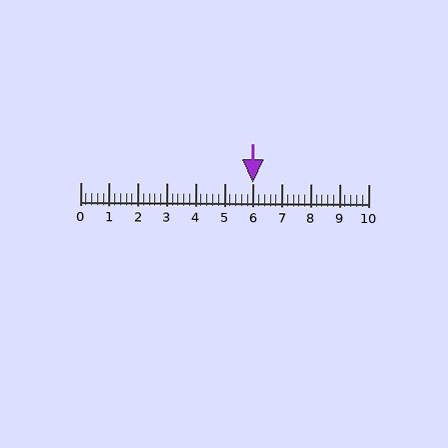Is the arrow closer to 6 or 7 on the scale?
The arrow is closer to 6.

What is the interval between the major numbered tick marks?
The major tick marks are spaced 1 units apart.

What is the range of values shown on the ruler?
The ruler shows values from 0 to 10.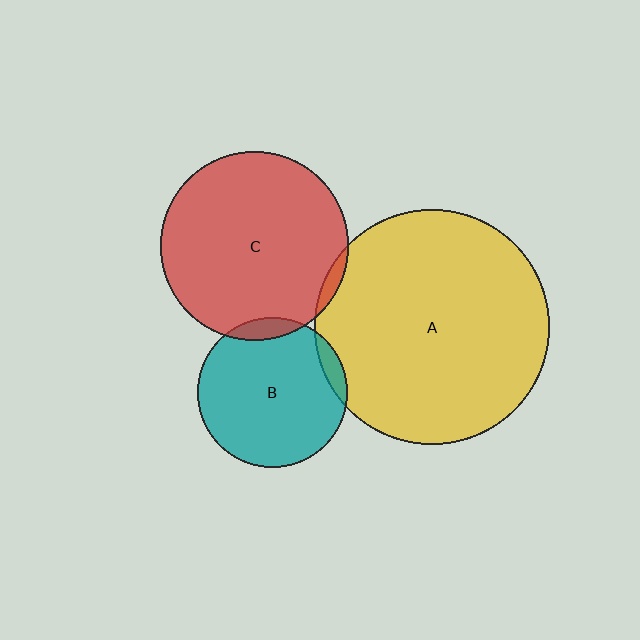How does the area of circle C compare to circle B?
Approximately 1.6 times.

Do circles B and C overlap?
Yes.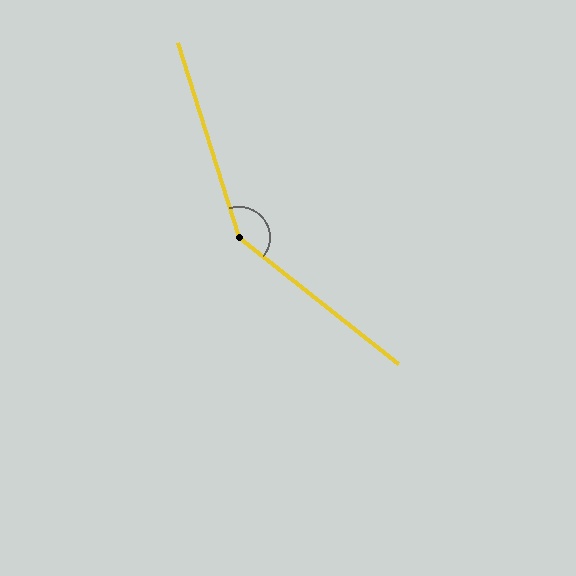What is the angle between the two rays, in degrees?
Approximately 146 degrees.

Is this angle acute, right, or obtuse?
It is obtuse.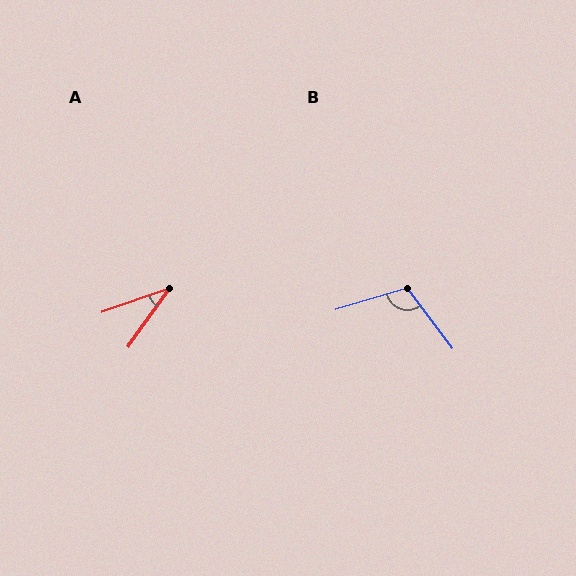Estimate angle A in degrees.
Approximately 35 degrees.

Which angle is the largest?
B, at approximately 110 degrees.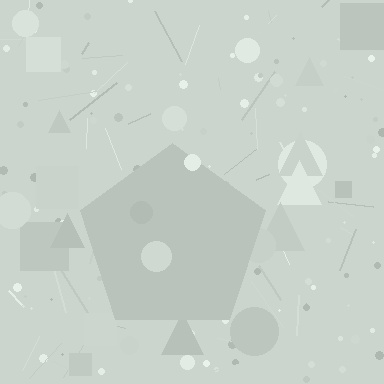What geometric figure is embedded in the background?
A pentagon is embedded in the background.